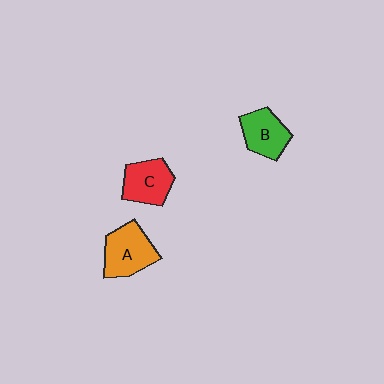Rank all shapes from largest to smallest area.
From largest to smallest: A (orange), C (red), B (green).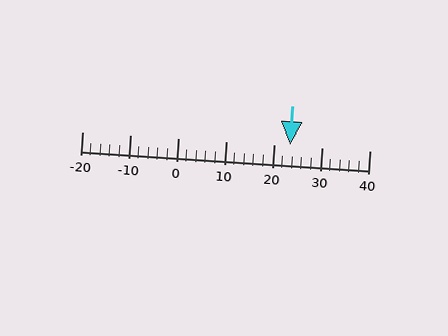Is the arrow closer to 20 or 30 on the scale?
The arrow is closer to 20.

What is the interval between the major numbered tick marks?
The major tick marks are spaced 10 units apart.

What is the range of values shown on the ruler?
The ruler shows values from -20 to 40.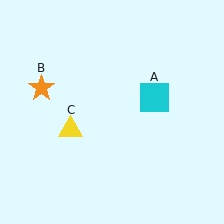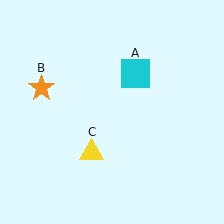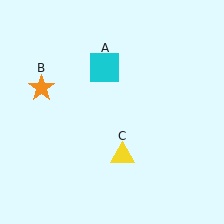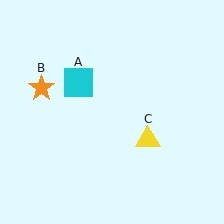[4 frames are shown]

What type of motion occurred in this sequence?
The cyan square (object A), yellow triangle (object C) rotated counterclockwise around the center of the scene.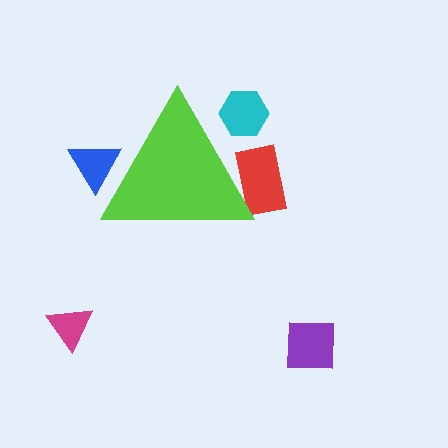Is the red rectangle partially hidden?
Yes, the red rectangle is partially hidden behind the lime triangle.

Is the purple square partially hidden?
No, the purple square is fully visible.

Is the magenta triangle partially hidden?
No, the magenta triangle is fully visible.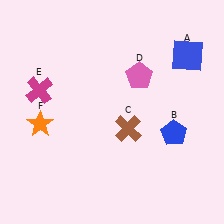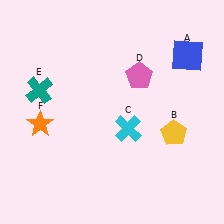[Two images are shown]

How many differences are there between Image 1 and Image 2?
There are 3 differences between the two images.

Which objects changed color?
B changed from blue to yellow. C changed from brown to cyan. E changed from magenta to teal.